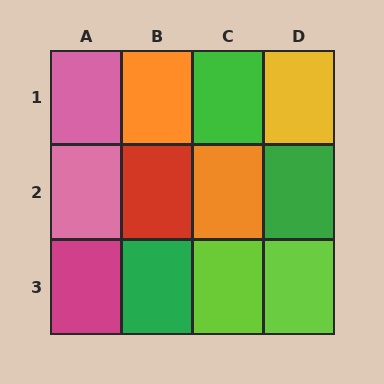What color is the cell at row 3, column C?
Lime.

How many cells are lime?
2 cells are lime.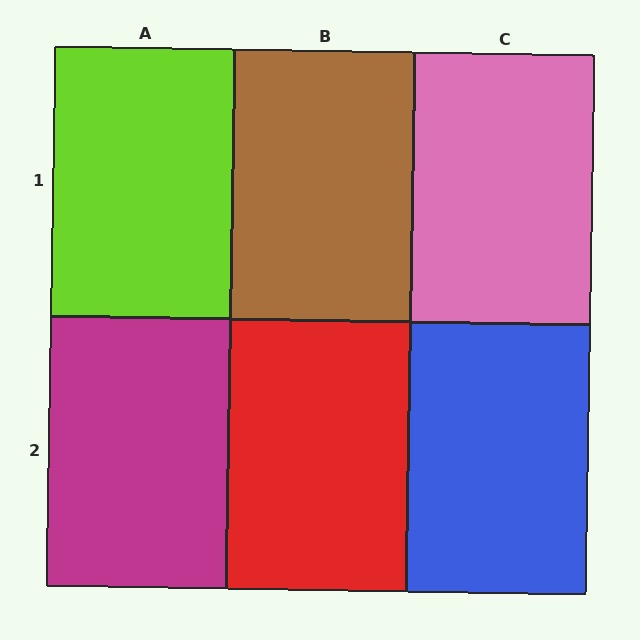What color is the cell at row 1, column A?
Lime.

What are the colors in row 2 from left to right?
Magenta, red, blue.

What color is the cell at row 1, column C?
Pink.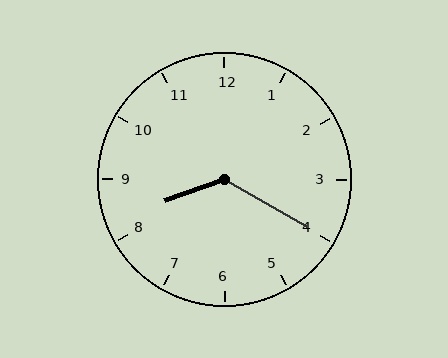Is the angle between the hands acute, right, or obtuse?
It is obtuse.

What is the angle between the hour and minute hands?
Approximately 130 degrees.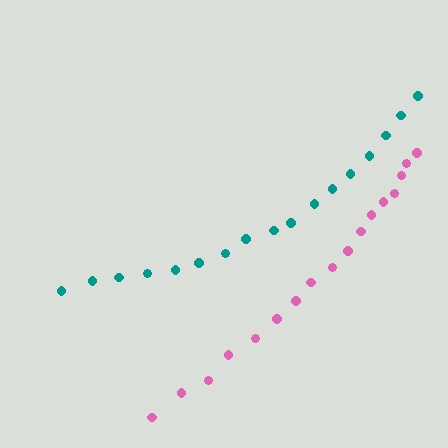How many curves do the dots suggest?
There are 2 distinct paths.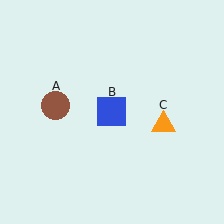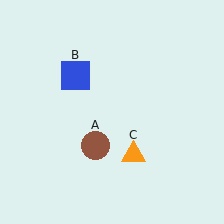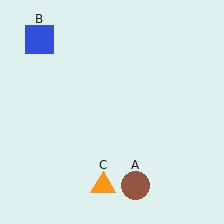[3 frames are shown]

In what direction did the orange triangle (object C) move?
The orange triangle (object C) moved down and to the left.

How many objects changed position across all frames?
3 objects changed position: brown circle (object A), blue square (object B), orange triangle (object C).